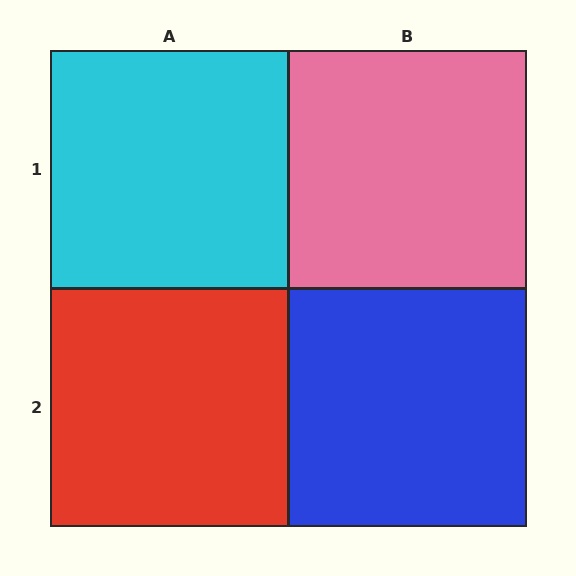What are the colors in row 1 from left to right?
Cyan, pink.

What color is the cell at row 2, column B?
Blue.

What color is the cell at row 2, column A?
Red.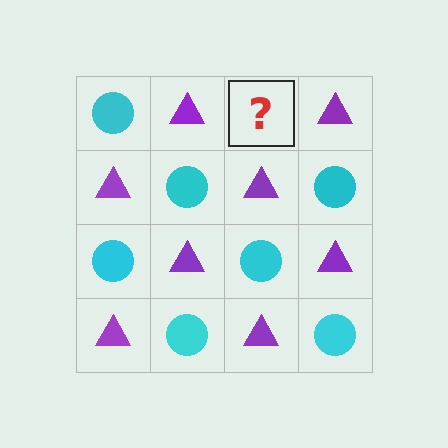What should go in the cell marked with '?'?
The missing cell should contain a cyan circle.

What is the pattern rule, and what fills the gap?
The rule is that it alternates cyan circle and purple triangle in a checkerboard pattern. The gap should be filled with a cyan circle.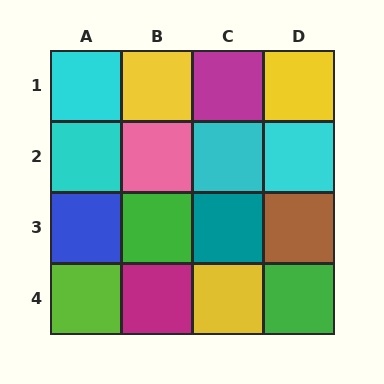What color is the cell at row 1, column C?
Magenta.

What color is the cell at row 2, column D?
Cyan.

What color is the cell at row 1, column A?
Cyan.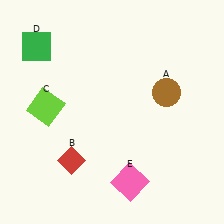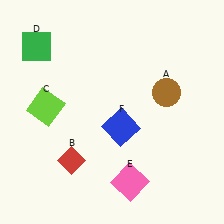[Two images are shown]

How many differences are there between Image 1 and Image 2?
There is 1 difference between the two images.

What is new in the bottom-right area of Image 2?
A blue square (F) was added in the bottom-right area of Image 2.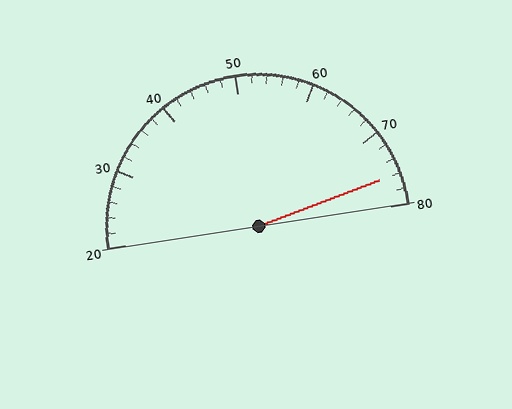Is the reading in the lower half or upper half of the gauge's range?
The reading is in the upper half of the range (20 to 80).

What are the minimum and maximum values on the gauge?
The gauge ranges from 20 to 80.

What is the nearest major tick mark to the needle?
The nearest major tick mark is 80.